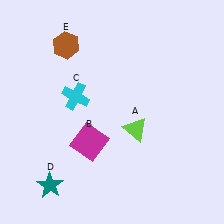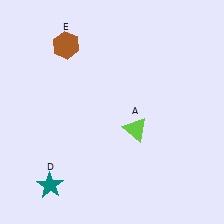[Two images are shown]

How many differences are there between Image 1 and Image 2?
There are 2 differences between the two images.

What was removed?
The cyan cross (C), the magenta square (B) were removed in Image 2.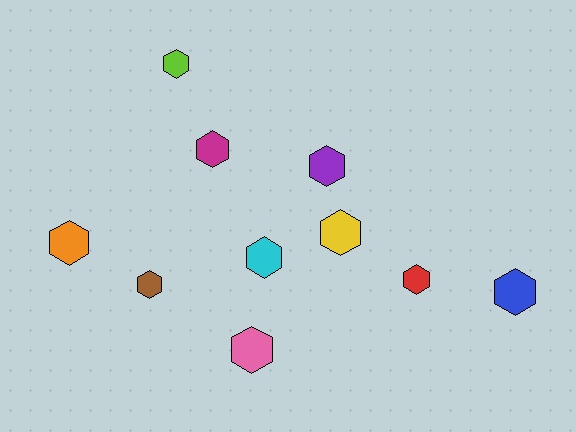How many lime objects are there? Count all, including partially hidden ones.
There is 1 lime object.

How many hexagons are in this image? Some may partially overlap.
There are 10 hexagons.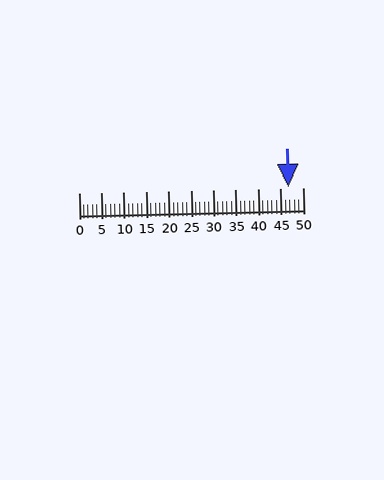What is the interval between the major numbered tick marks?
The major tick marks are spaced 5 units apart.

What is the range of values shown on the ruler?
The ruler shows values from 0 to 50.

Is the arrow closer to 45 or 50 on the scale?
The arrow is closer to 45.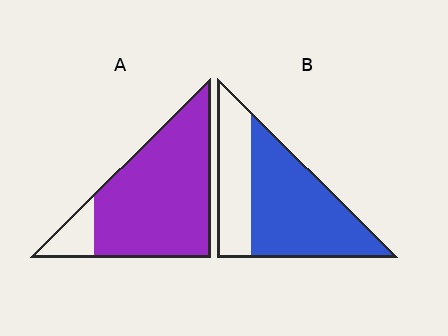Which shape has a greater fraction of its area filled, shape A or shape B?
Shape A.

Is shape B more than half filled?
Yes.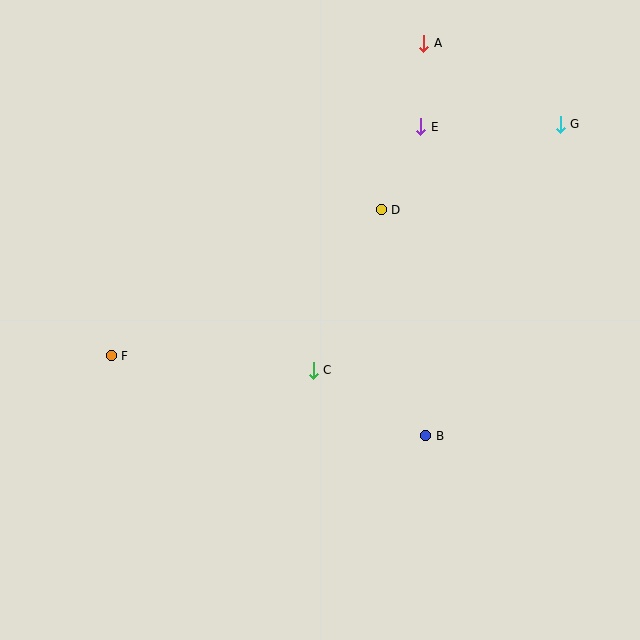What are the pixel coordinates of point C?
Point C is at (313, 370).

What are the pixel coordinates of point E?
Point E is at (421, 127).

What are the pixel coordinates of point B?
Point B is at (426, 436).